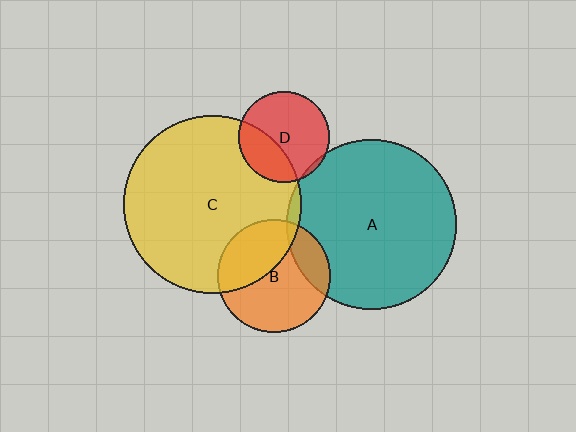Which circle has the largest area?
Circle C (yellow).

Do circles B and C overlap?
Yes.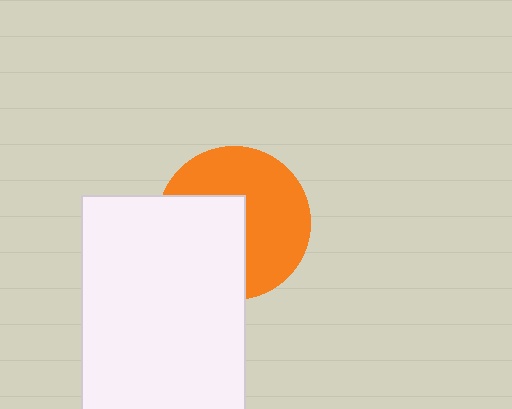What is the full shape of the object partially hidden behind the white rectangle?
The partially hidden object is an orange circle.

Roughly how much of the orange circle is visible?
About half of it is visible (roughly 58%).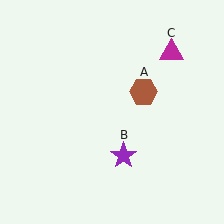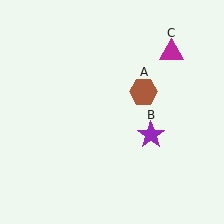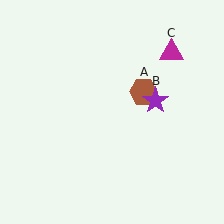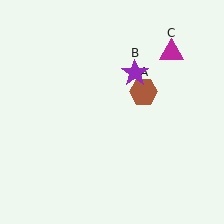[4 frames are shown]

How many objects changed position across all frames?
1 object changed position: purple star (object B).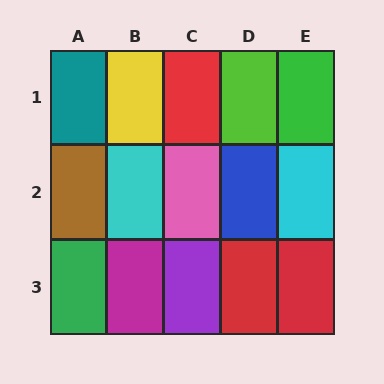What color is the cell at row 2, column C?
Pink.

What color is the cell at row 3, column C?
Purple.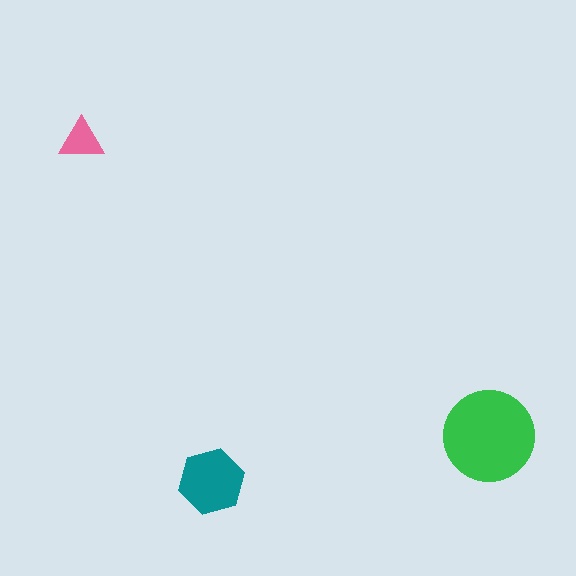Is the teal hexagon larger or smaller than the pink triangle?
Larger.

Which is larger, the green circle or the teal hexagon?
The green circle.